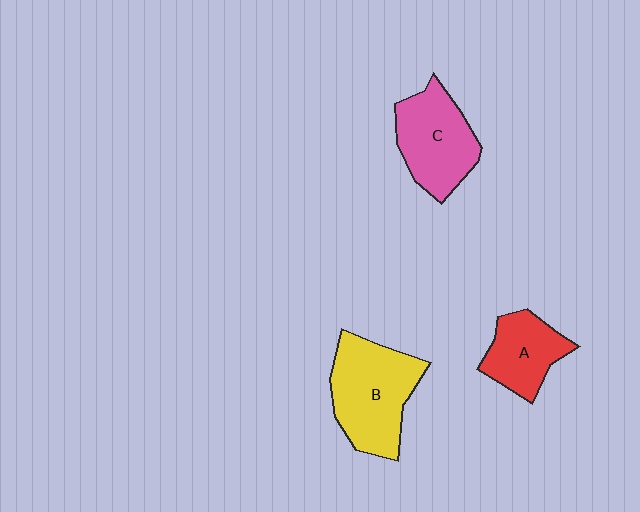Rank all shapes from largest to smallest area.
From largest to smallest: B (yellow), C (pink), A (red).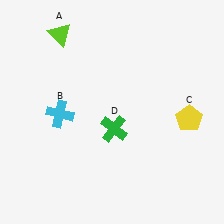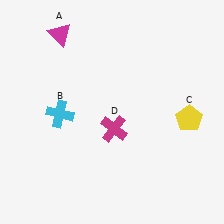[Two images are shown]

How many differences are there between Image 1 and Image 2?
There are 2 differences between the two images.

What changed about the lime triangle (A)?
In Image 1, A is lime. In Image 2, it changed to magenta.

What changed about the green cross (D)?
In Image 1, D is green. In Image 2, it changed to magenta.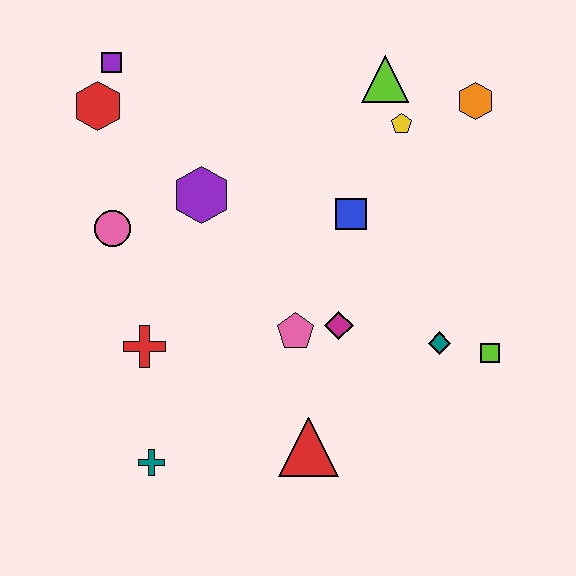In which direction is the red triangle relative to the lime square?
The red triangle is to the left of the lime square.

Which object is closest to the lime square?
The teal diamond is closest to the lime square.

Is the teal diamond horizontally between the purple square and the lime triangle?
No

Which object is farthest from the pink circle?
The lime square is farthest from the pink circle.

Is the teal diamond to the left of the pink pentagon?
No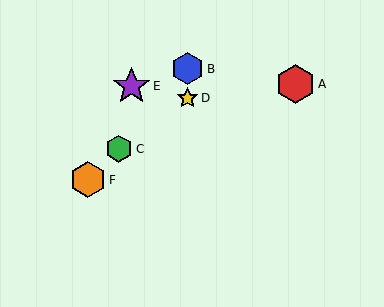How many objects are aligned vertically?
2 objects (B, D) are aligned vertically.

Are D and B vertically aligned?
Yes, both are at x≈187.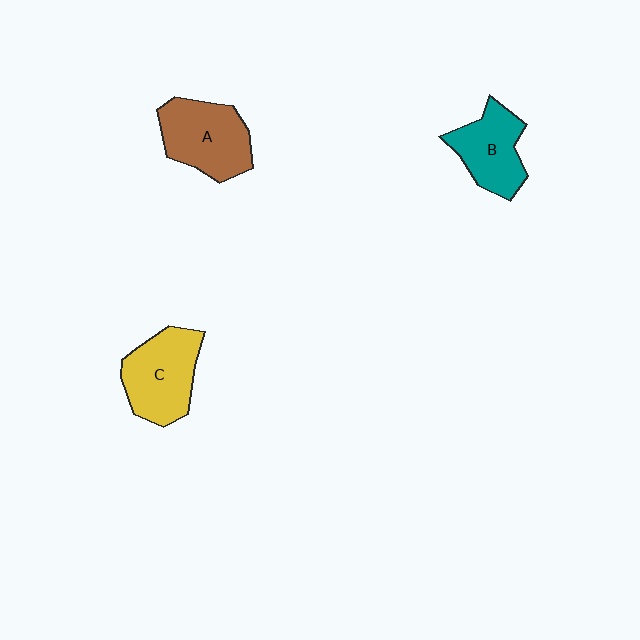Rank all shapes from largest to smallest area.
From largest to smallest: A (brown), C (yellow), B (teal).